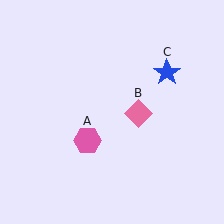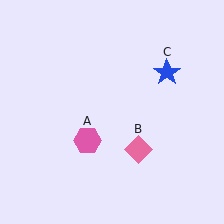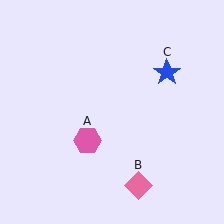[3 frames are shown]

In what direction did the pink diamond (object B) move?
The pink diamond (object B) moved down.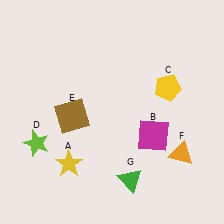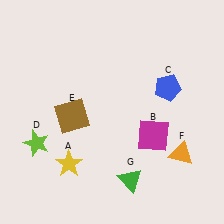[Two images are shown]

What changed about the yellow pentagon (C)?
In Image 1, C is yellow. In Image 2, it changed to blue.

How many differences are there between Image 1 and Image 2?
There is 1 difference between the two images.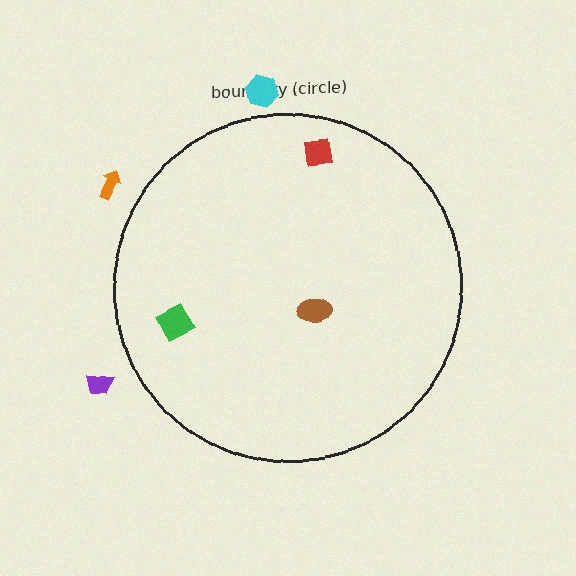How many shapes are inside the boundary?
3 inside, 3 outside.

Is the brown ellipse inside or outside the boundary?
Inside.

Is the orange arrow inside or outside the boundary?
Outside.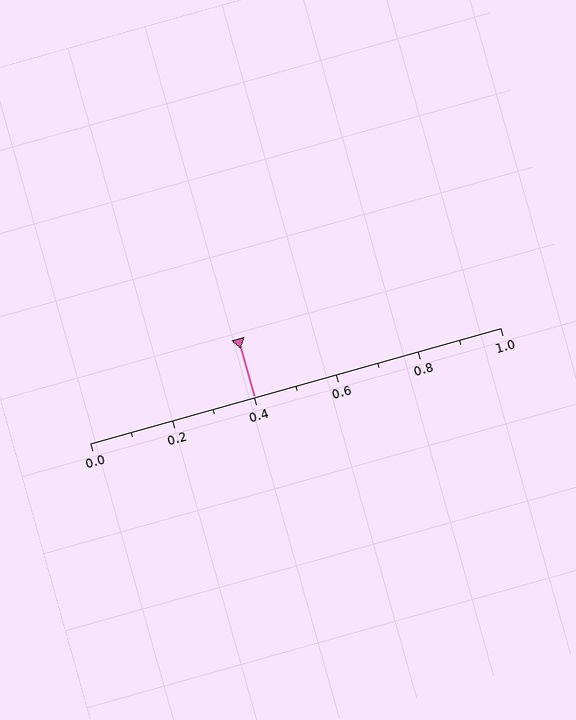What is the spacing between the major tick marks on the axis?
The major ticks are spaced 0.2 apart.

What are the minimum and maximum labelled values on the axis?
The axis runs from 0.0 to 1.0.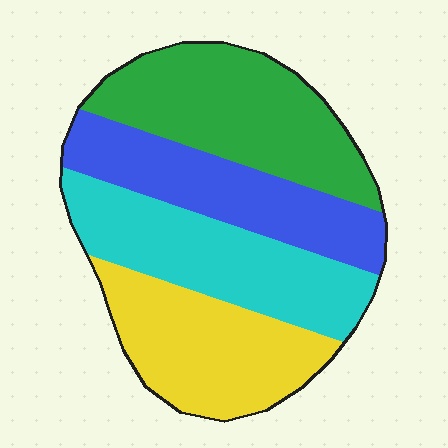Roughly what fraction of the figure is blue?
Blue takes up about one fifth (1/5) of the figure.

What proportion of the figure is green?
Green covers around 30% of the figure.